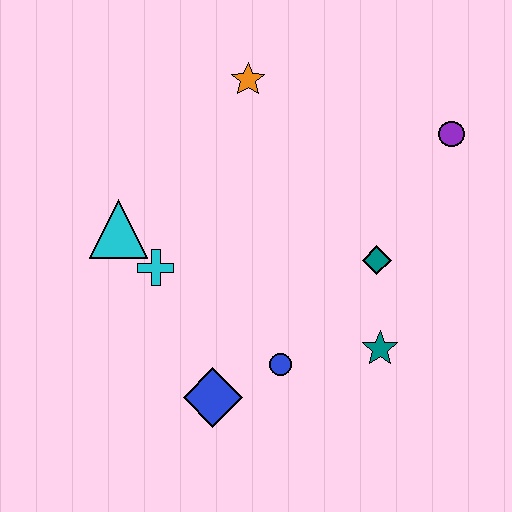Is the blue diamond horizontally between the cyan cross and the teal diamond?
Yes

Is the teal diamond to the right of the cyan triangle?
Yes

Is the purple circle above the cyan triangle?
Yes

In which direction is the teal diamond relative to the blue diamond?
The teal diamond is to the right of the blue diamond.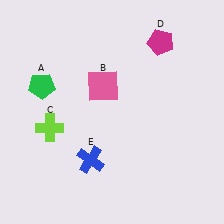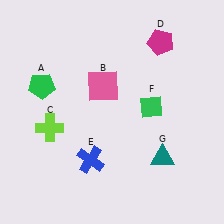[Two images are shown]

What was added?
A green diamond (F), a teal triangle (G) were added in Image 2.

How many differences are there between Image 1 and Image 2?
There are 2 differences between the two images.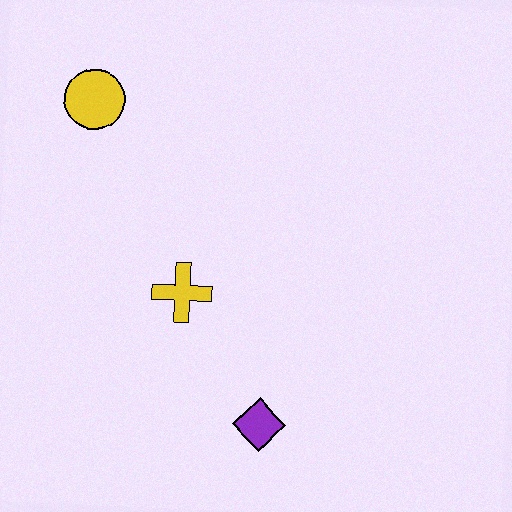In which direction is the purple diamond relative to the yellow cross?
The purple diamond is below the yellow cross.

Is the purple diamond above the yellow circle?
No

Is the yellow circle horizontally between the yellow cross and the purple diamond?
No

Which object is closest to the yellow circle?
The yellow cross is closest to the yellow circle.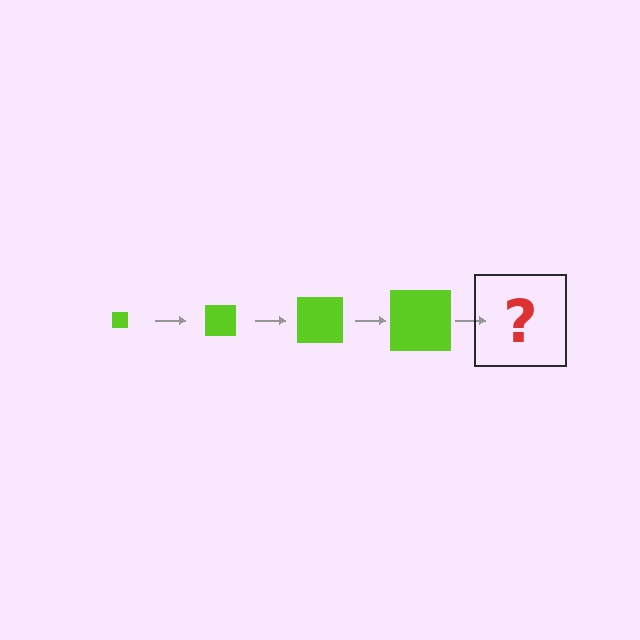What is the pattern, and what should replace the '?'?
The pattern is that the square gets progressively larger each step. The '?' should be a lime square, larger than the previous one.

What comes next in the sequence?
The next element should be a lime square, larger than the previous one.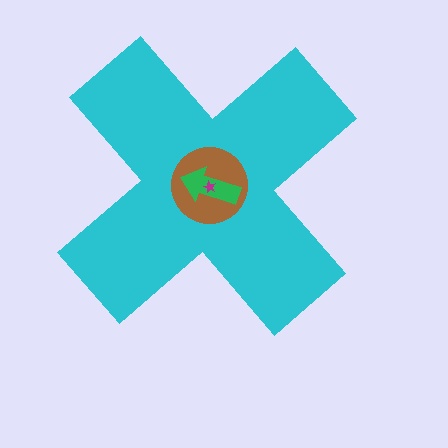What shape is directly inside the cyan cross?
The brown circle.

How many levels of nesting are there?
4.